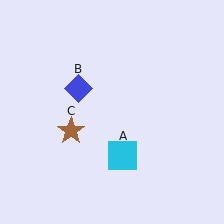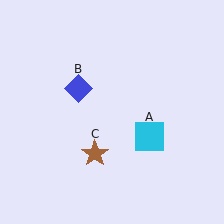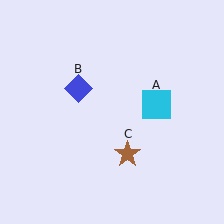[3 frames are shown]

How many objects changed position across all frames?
2 objects changed position: cyan square (object A), brown star (object C).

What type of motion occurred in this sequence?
The cyan square (object A), brown star (object C) rotated counterclockwise around the center of the scene.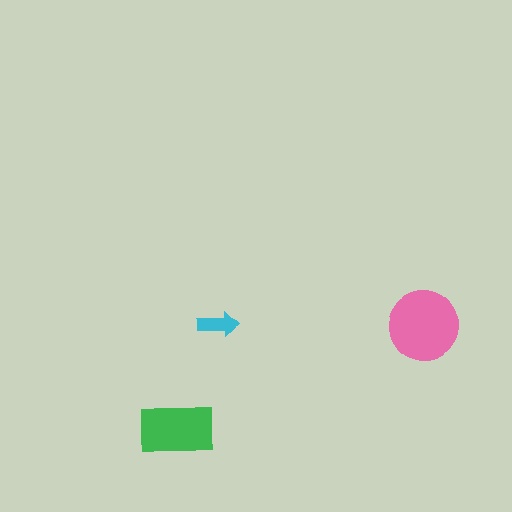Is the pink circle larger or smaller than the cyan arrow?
Larger.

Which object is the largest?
The pink circle.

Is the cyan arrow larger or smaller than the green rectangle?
Smaller.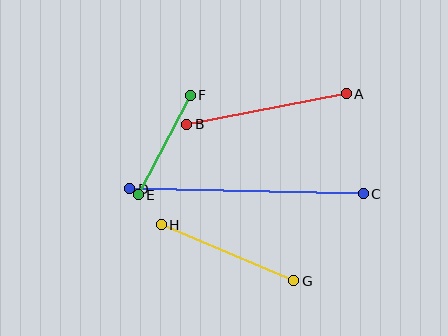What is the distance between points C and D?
The distance is approximately 234 pixels.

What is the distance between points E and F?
The distance is approximately 112 pixels.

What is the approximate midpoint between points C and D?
The midpoint is at approximately (246, 191) pixels.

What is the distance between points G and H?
The distance is approximately 144 pixels.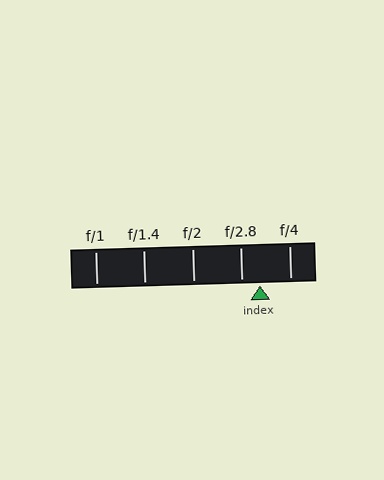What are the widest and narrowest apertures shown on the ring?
The widest aperture shown is f/1 and the narrowest is f/4.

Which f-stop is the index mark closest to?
The index mark is closest to f/2.8.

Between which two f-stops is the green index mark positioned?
The index mark is between f/2.8 and f/4.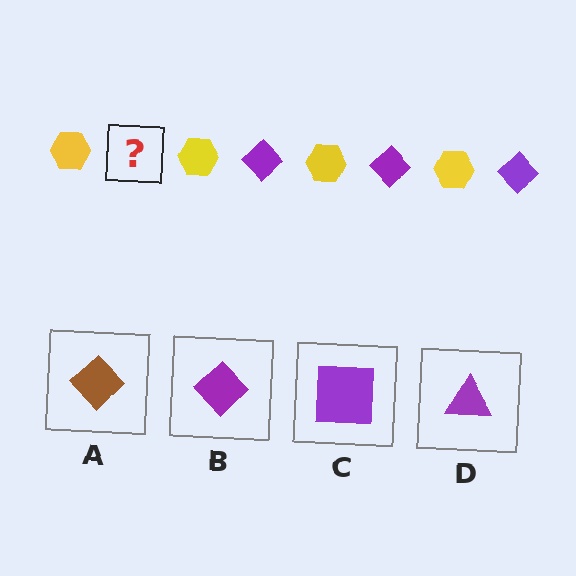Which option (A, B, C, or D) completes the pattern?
B.